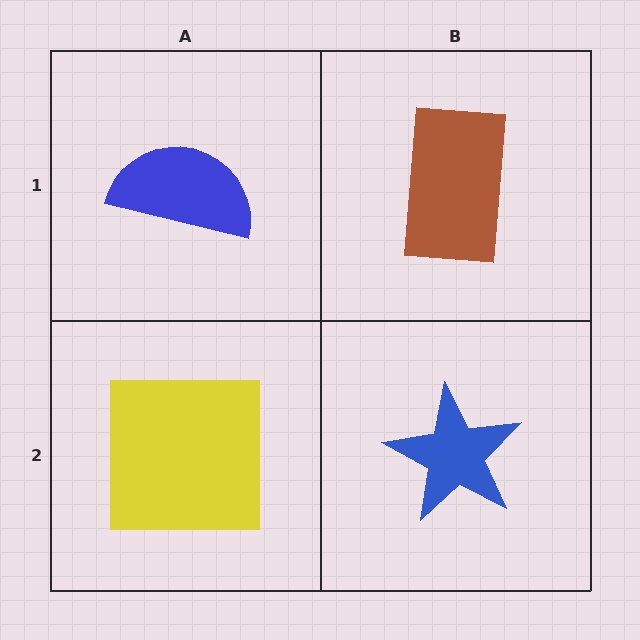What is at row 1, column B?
A brown rectangle.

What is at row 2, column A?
A yellow square.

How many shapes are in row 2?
2 shapes.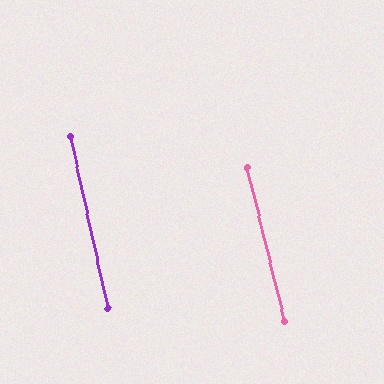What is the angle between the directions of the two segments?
Approximately 1 degree.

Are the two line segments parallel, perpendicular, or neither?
Parallel — their directions differ by only 1.5°.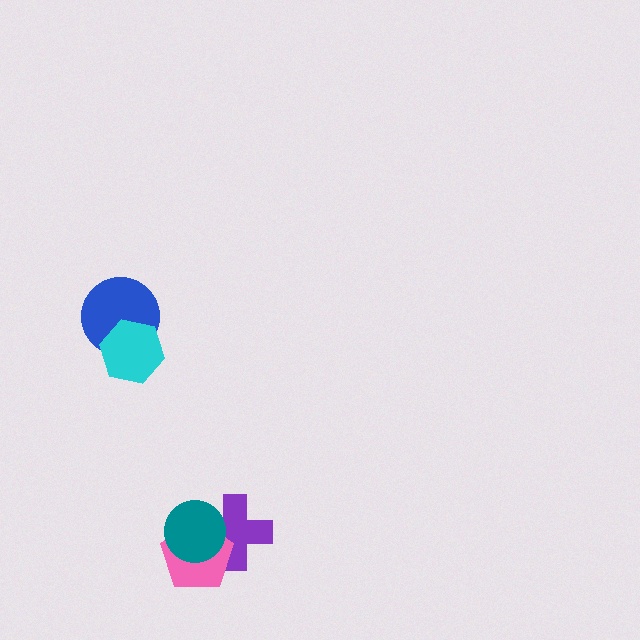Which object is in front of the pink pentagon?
The teal circle is in front of the pink pentagon.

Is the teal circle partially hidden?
No, no other shape covers it.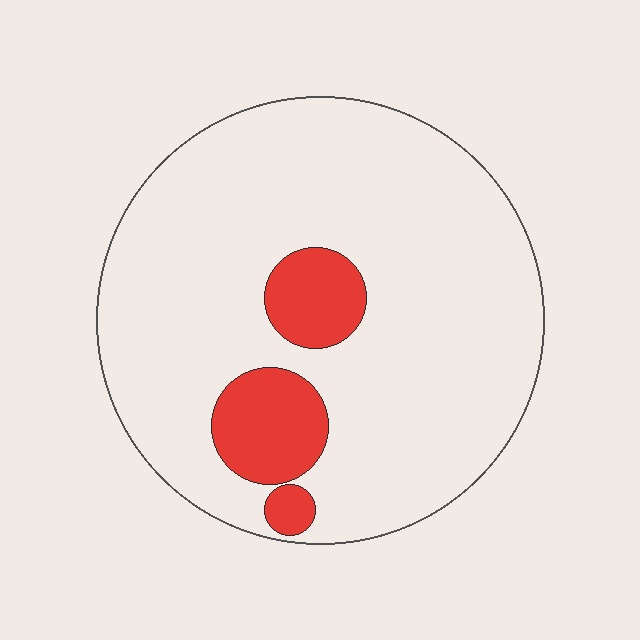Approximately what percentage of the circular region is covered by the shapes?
Approximately 15%.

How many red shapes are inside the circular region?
3.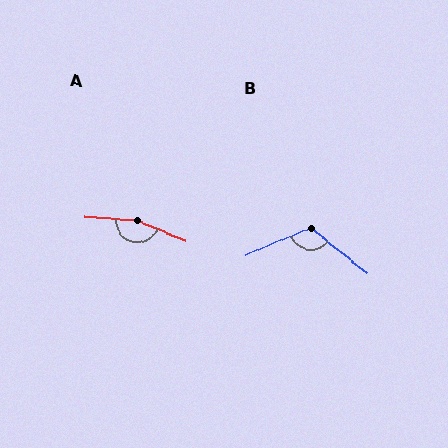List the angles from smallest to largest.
B (118°), A (162°).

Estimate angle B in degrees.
Approximately 118 degrees.